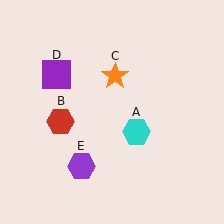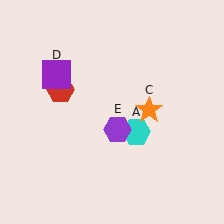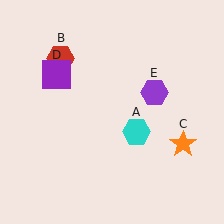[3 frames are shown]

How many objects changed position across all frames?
3 objects changed position: red hexagon (object B), orange star (object C), purple hexagon (object E).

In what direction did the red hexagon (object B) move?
The red hexagon (object B) moved up.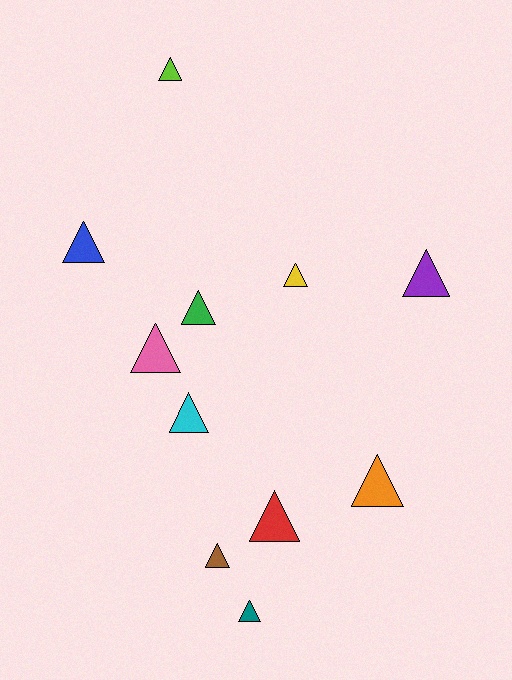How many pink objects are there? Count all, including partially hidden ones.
There is 1 pink object.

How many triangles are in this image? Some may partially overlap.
There are 11 triangles.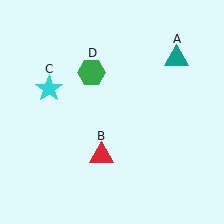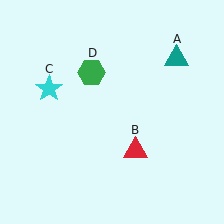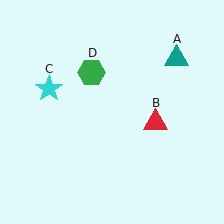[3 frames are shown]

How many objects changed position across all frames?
1 object changed position: red triangle (object B).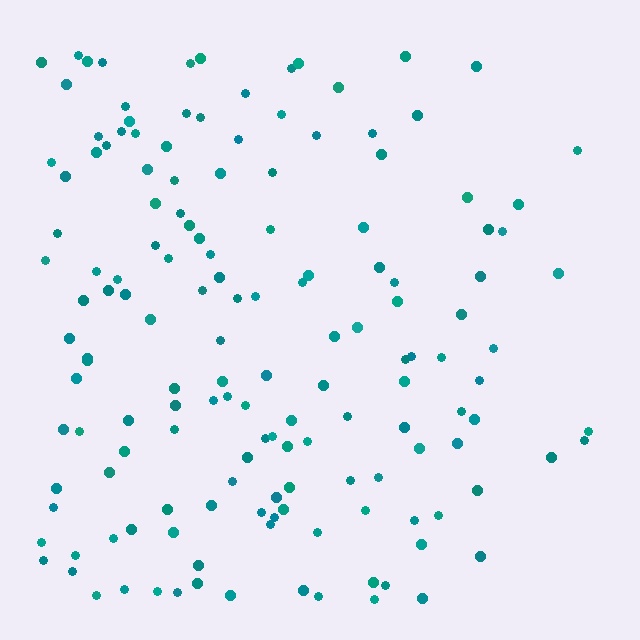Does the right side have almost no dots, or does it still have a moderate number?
Still a moderate number, just noticeably fewer than the left.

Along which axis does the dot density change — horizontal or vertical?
Horizontal.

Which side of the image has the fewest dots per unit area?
The right.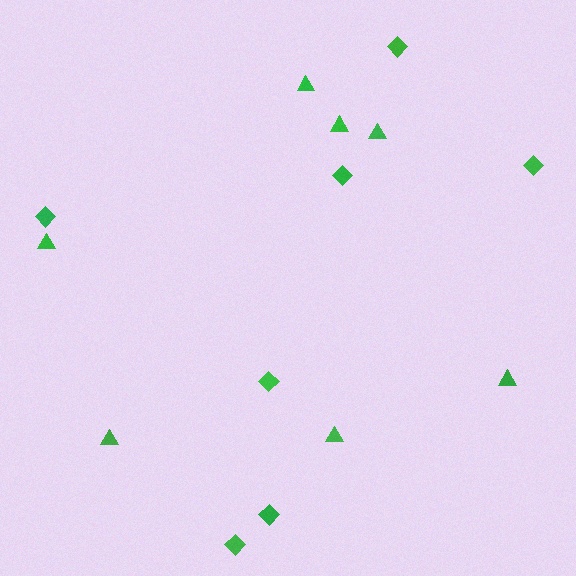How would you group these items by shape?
There are 2 groups: one group of triangles (7) and one group of diamonds (7).